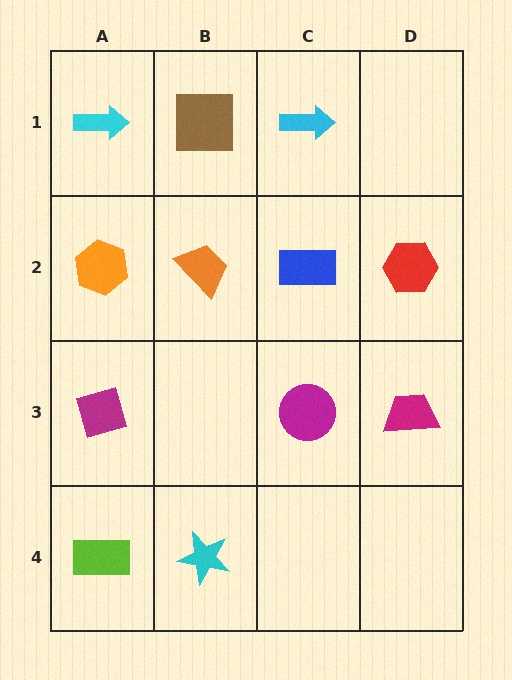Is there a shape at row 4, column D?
No, that cell is empty.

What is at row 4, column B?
A cyan star.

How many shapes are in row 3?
3 shapes.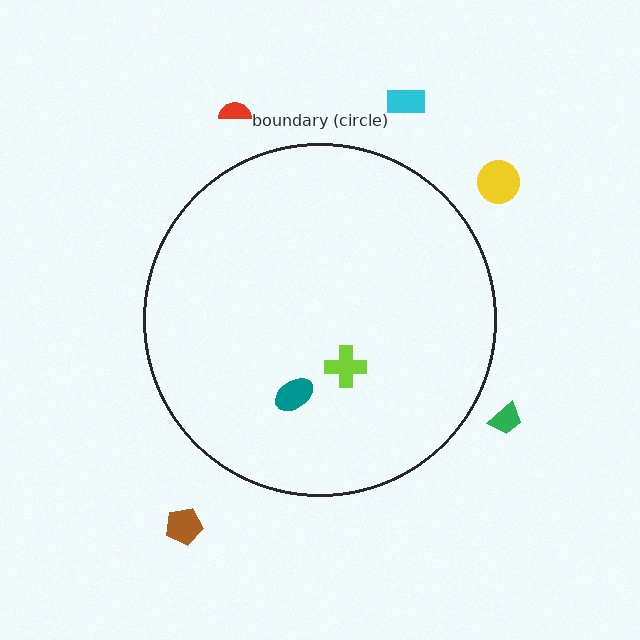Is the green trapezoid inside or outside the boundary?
Outside.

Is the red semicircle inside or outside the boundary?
Outside.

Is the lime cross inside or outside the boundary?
Inside.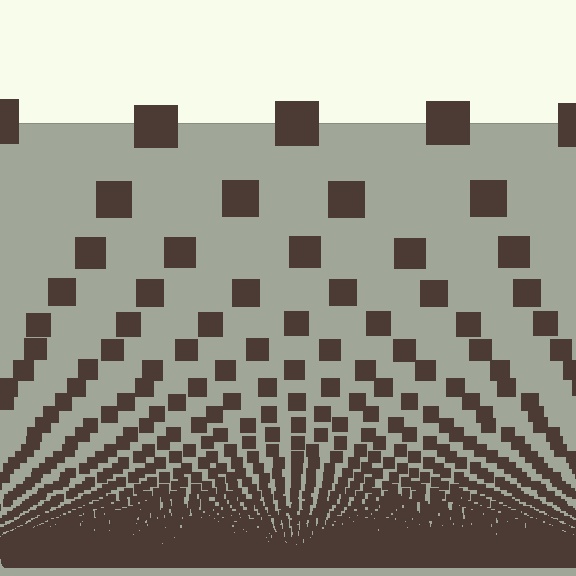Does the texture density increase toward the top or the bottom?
Density increases toward the bottom.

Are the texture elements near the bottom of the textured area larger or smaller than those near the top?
Smaller. The gradient is inverted — elements near the bottom are smaller and denser.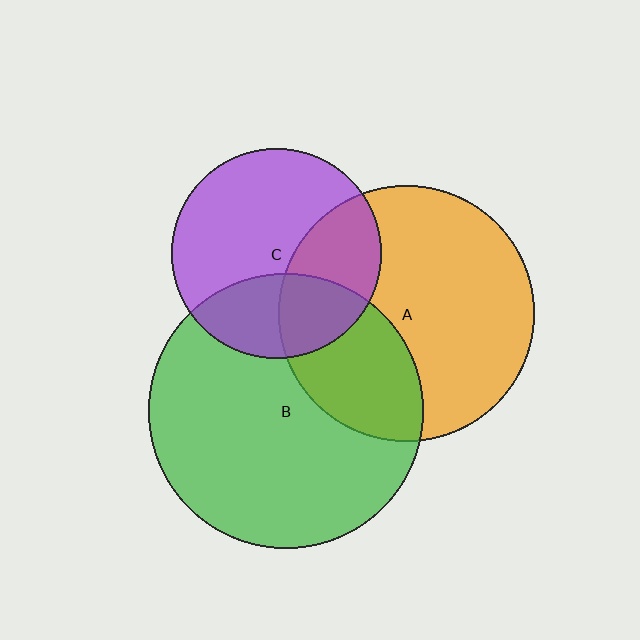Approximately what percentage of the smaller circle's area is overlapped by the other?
Approximately 35%.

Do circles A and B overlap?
Yes.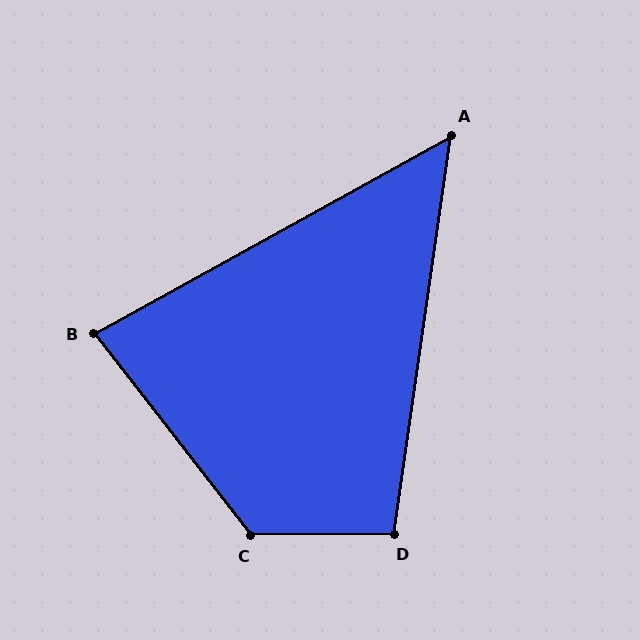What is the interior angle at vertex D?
Approximately 99 degrees (obtuse).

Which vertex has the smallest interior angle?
A, at approximately 53 degrees.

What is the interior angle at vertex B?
Approximately 81 degrees (acute).